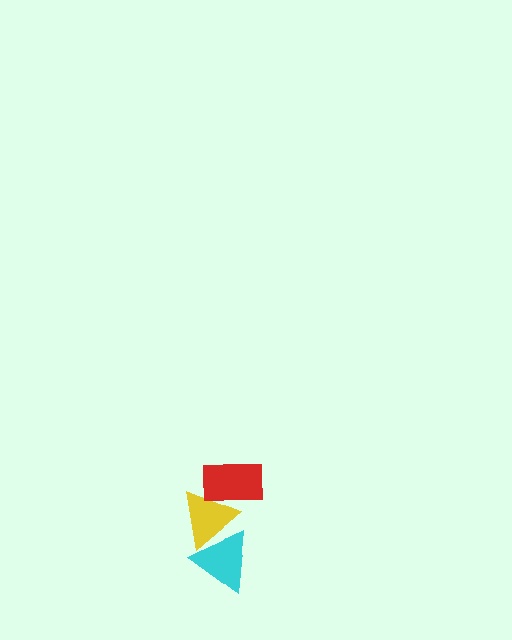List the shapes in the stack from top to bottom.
From top to bottom: the red rectangle, the yellow triangle, the cyan triangle.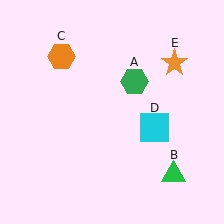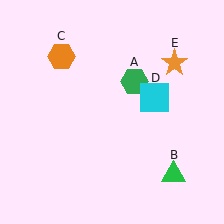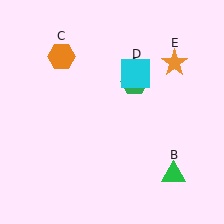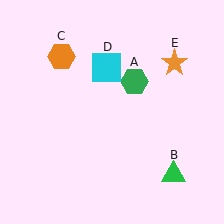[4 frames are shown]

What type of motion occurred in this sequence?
The cyan square (object D) rotated counterclockwise around the center of the scene.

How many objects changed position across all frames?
1 object changed position: cyan square (object D).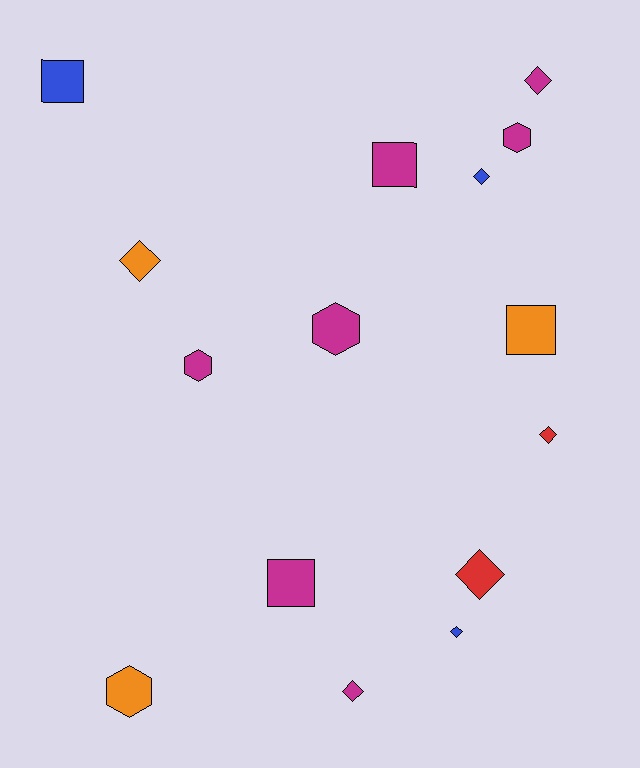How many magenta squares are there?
There are 2 magenta squares.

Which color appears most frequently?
Magenta, with 7 objects.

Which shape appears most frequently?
Diamond, with 7 objects.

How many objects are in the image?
There are 15 objects.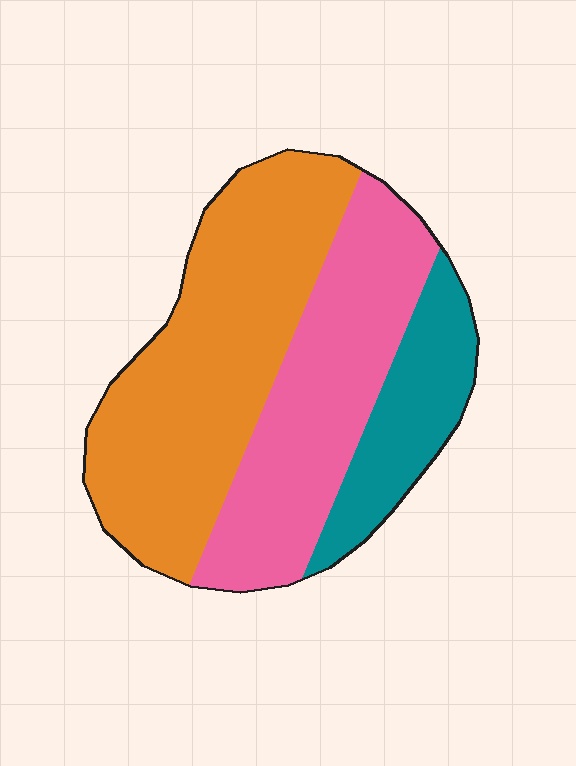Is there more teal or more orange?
Orange.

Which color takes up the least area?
Teal, at roughly 20%.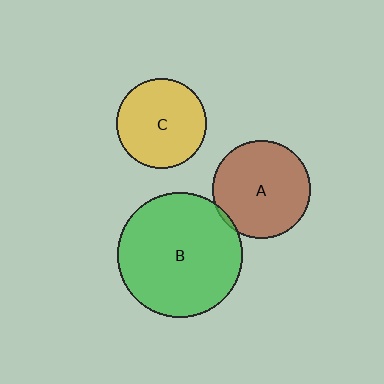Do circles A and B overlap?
Yes.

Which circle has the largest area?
Circle B (green).